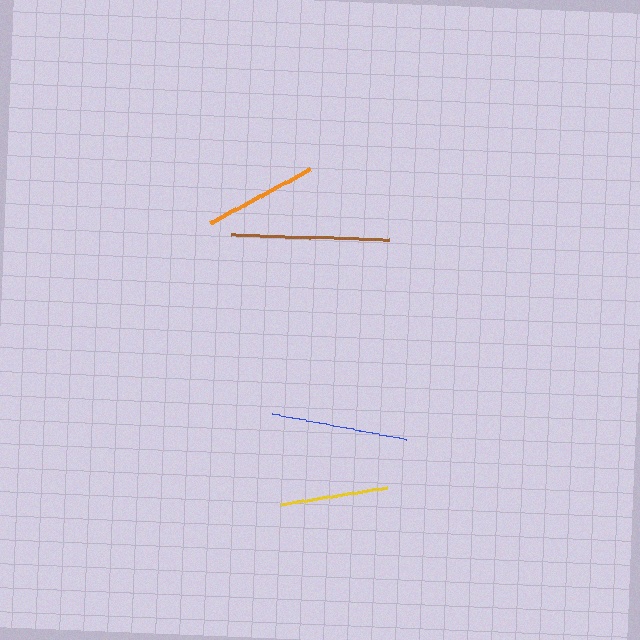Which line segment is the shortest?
The yellow line is the shortest at approximately 107 pixels.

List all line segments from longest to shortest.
From longest to shortest: brown, blue, orange, yellow.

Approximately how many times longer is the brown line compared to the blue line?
The brown line is approximately 1.2 times the length of the blue line.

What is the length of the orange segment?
The orange segment is approximately 114 pixels long.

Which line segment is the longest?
The brown line is the longest at approximately 158 pixels.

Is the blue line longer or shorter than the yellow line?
The blue line is longer than the yellow line.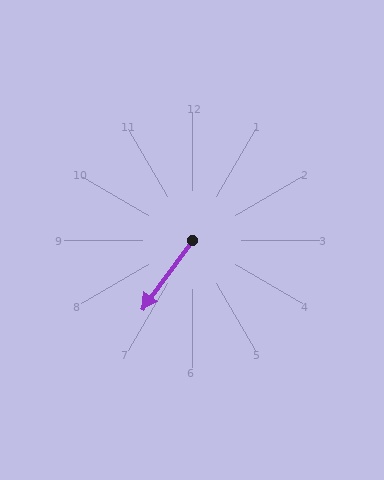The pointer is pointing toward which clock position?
Roughly 7 o'clock.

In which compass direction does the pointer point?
Southwest.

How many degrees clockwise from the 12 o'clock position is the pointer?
Approximately 216 degrees.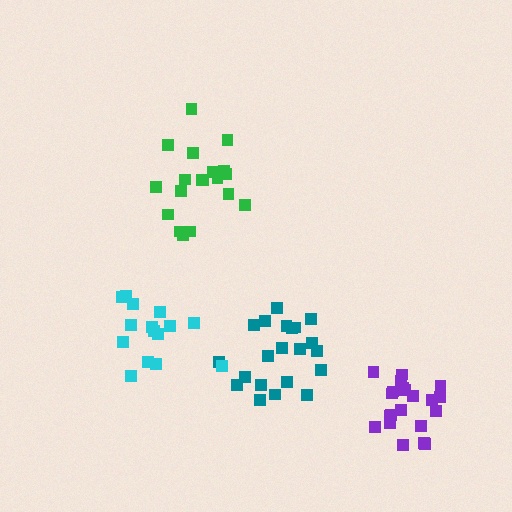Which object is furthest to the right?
The purple cluster is rightmost.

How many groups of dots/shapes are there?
There are 4 groups.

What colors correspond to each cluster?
The clusters are colored: green, teal, purple, cyan.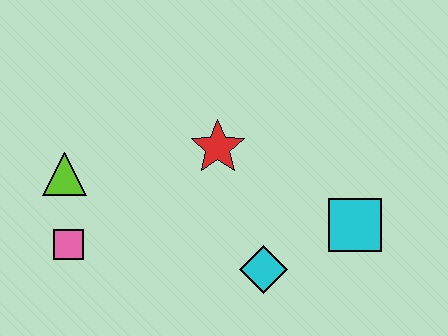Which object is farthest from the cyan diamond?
The lime triangle is farthest from the cyan diamond.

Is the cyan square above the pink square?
Yes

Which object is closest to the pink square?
The lime triangle is closest to the pink square.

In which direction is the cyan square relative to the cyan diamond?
The cyan square is to the right of the cyan diamond.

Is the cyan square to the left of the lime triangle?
No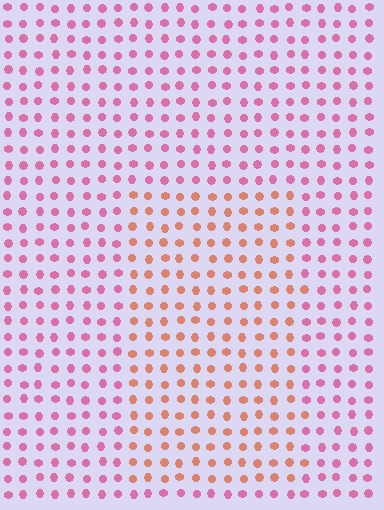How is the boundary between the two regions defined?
The boundary is defined purely by a slight shift in hue (about 43 degrees). Spacing, size, and orientation are identical on both sides.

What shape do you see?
I see a rectangle.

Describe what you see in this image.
The image is filled with small pink elements in a uniform arrangement. A rectangle-shaped region is visible where the elements are tinted to a slightly different hue, forming a subtle color boundary.